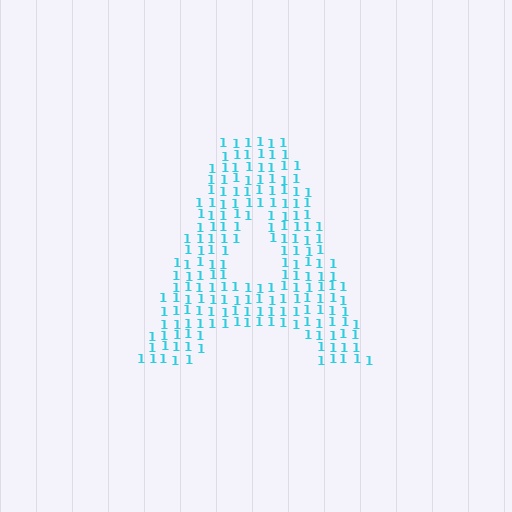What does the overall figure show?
The overall figure shows the letter A.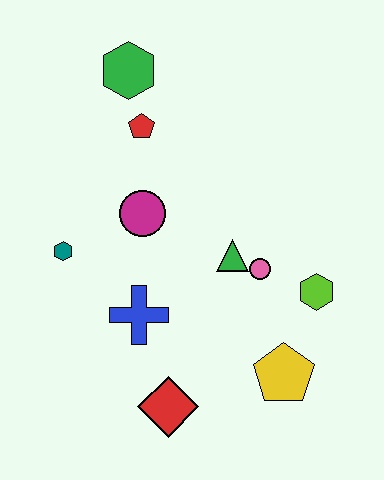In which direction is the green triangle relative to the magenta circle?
The green triangle is to the right of the magenta circle.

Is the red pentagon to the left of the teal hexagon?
No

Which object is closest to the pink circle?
The green triangle is closest to the pink circle.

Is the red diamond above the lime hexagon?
No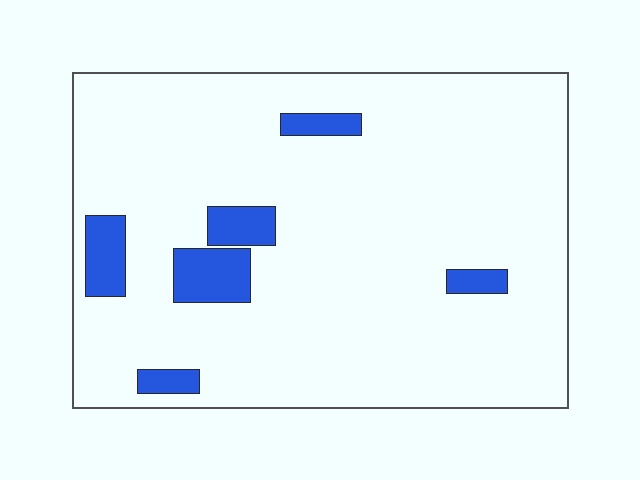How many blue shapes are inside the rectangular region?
6.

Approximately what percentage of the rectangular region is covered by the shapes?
Approximately 10%.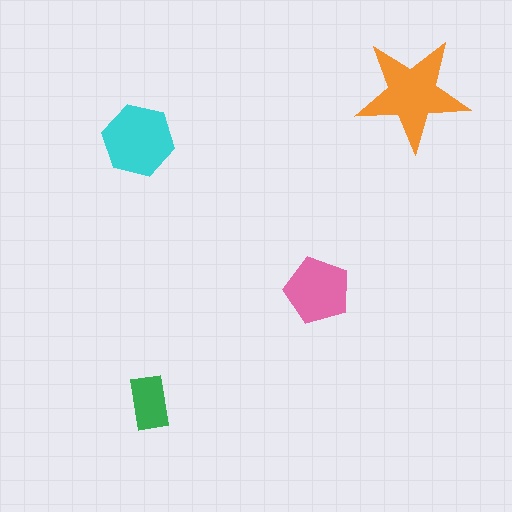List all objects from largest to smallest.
The orange star, the cyan hexagon, the pink pentagon, the green rectangle.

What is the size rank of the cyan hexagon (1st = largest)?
2nd.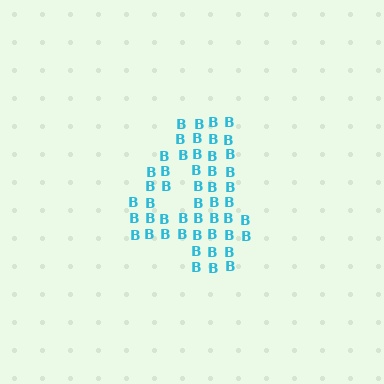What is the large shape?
The large shape is the digit 4.